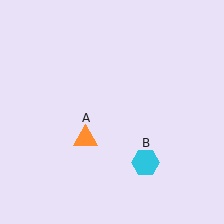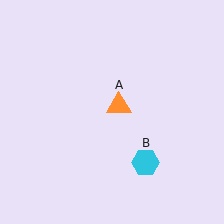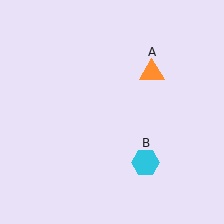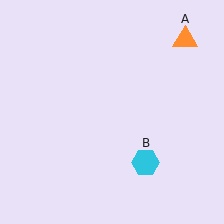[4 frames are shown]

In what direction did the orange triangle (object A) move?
The orange triangle (object A) moved up and to the right.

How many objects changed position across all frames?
1 object changed position: orange triangle (object A).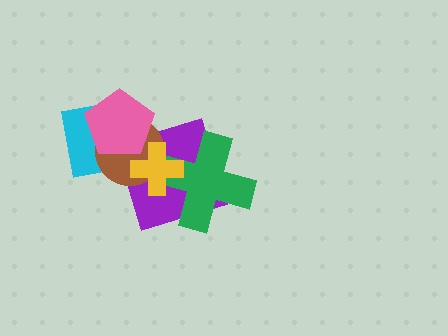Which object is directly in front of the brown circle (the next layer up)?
The pink pentagon is directly in front of the brown circle.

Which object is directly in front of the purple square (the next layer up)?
The green cross is directly in front of the purple square.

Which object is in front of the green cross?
The yellow cross is in front of the green cross.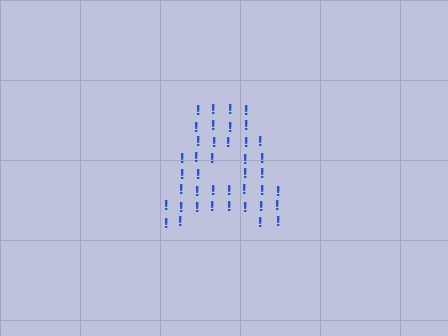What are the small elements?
The small elements are exclamation marks.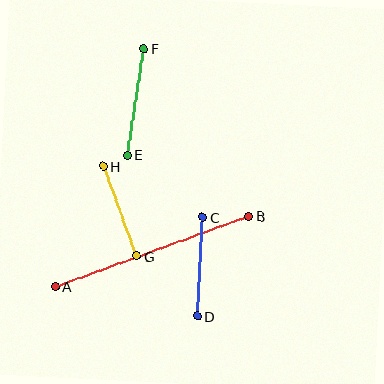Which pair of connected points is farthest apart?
Points A and B are farthest apart.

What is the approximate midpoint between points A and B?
The midpoint is at approximately (152, 251) pixels.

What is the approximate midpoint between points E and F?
The midpoint is at approximately (135, 102) pixels.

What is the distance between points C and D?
The distance is approximately 99 pixels.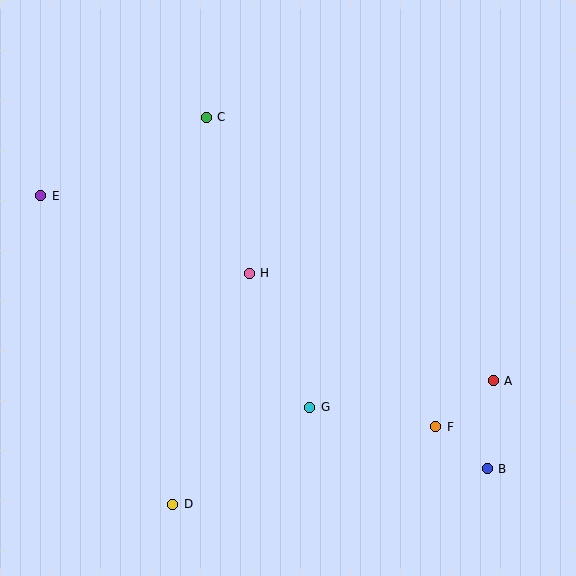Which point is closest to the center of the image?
Point H at (249, 273) is closest to the center.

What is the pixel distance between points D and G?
The distance between D and G is 168 pixels.